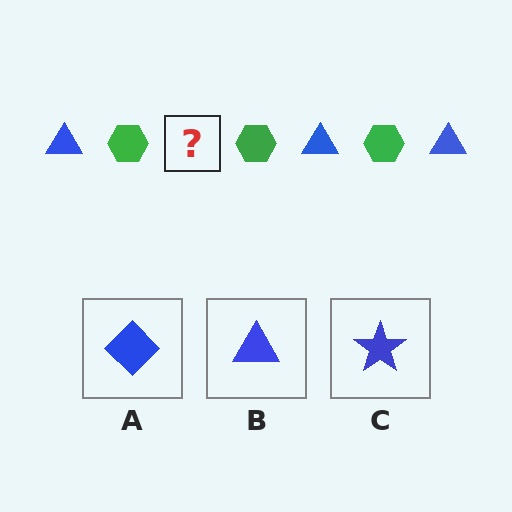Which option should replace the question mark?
Option B.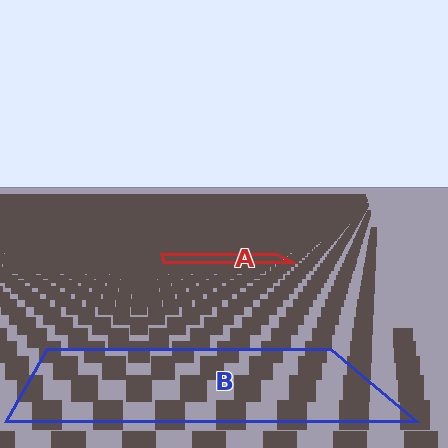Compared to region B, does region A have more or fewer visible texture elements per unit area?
Region A has more texture elements per unit area — they are packed more densely because it is farther away.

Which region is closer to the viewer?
Region B is closer. The texture elements there are larger and more spread out.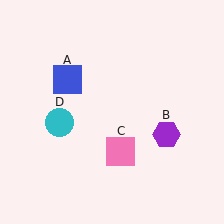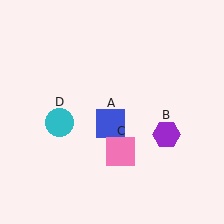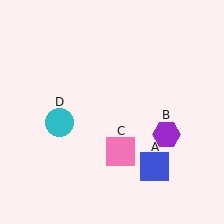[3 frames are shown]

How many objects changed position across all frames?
1 object changed position: blue square (object A).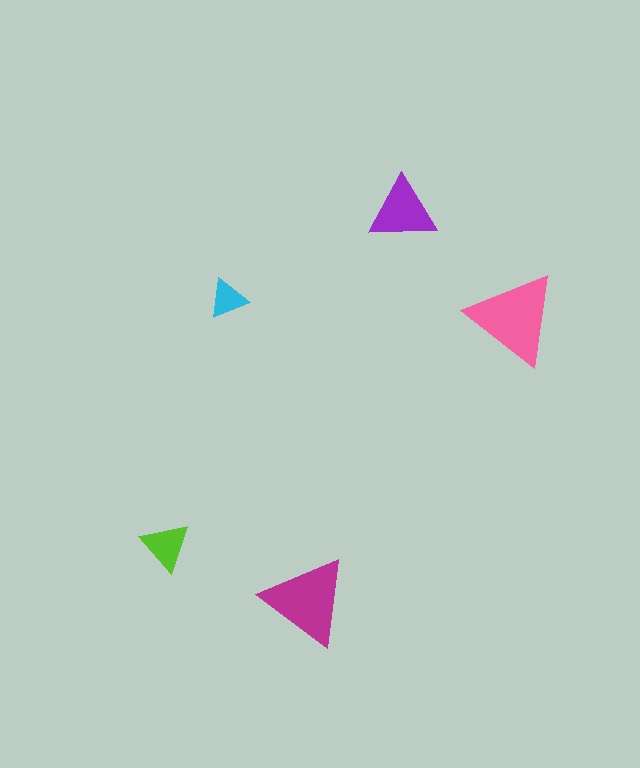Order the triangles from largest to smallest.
the pink one, the magenta one, the purple one, the lime one, the cyan one.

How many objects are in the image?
There are 5 objects in the image.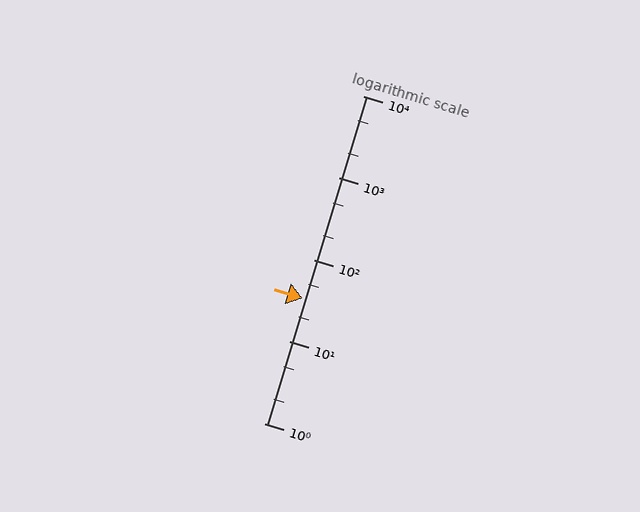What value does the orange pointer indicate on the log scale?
The pointer indicates approximately 34.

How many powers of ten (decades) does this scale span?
The scale spans 4 decades, from 1 to 10000.